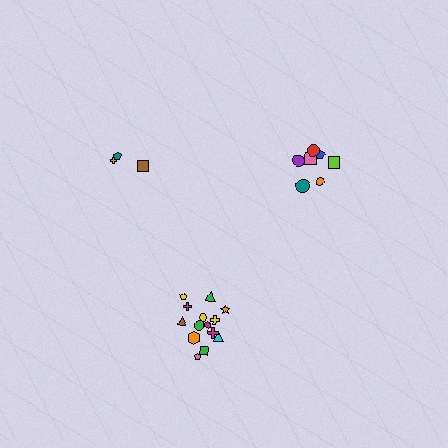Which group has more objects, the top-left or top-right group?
The top-right group.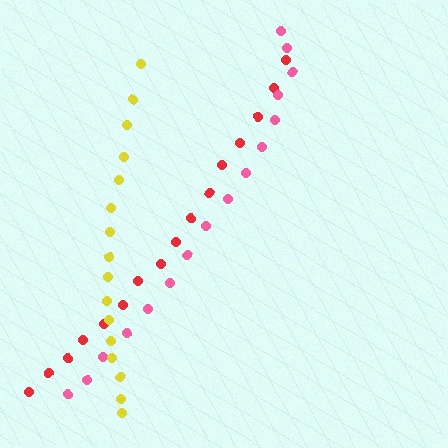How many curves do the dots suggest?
There are 3 distinct paths.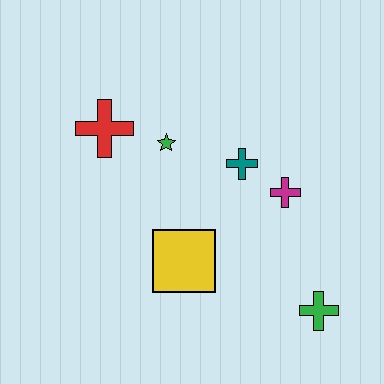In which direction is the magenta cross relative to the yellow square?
The magenta cross is to the right of the yellow square.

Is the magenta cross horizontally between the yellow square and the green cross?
Yes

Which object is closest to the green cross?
The magenta cross is closest to the green cross.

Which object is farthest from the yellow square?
The red cross is farthest from the yellow square.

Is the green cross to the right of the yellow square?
Yes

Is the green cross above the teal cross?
No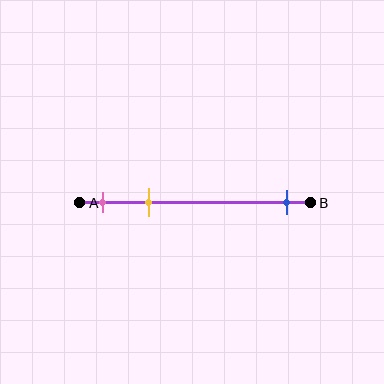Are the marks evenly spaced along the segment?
No, the marks are not evenly spaced.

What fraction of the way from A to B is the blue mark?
The blue mark is approximately 90% (0.9) of the way from A to B.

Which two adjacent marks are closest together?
The pink and yellow marks are the closest adjacent pair.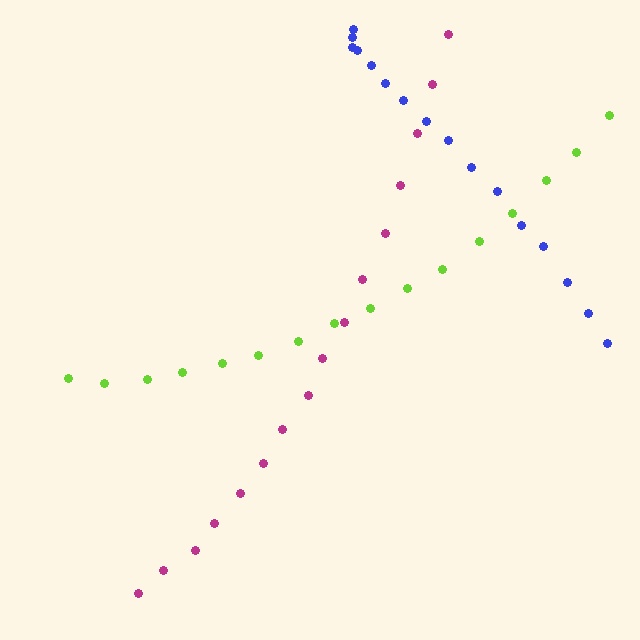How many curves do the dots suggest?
There are 3 distinct paths.